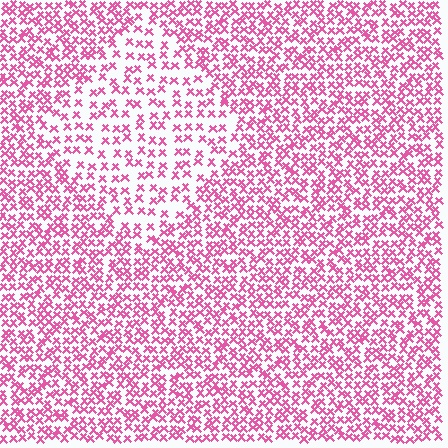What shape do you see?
I see a diamond.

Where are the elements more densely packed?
The elements are more densely packed outside the diamond boundary.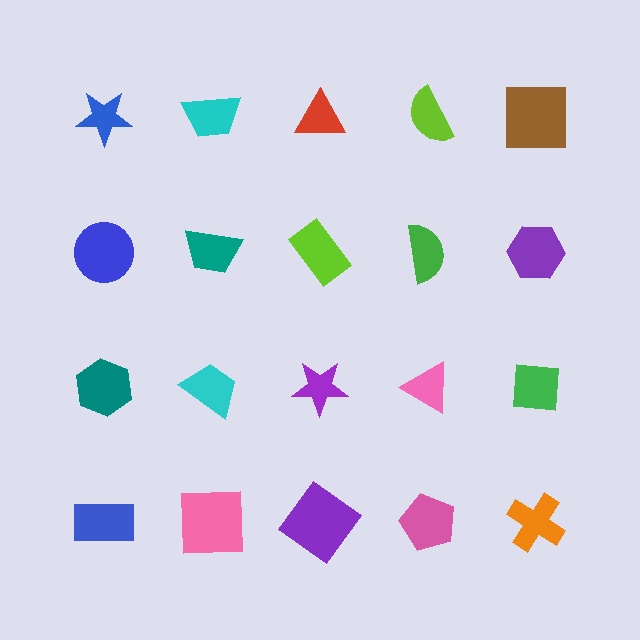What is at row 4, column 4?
A pink pentagon.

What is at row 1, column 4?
A lime semicircle.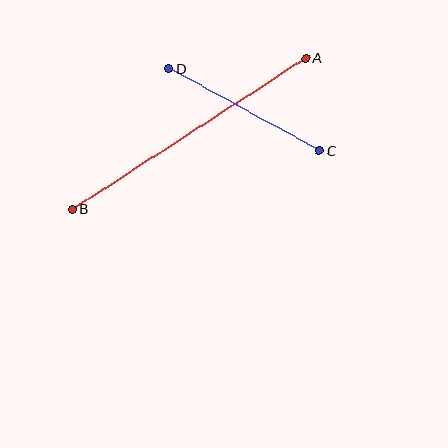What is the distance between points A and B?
The distance is approximately 278 pixels.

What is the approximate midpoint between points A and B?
The midpoint is at approximately (189, 134) pixels.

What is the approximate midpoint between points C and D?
The midpoint is at approximately (244, 110) pixels.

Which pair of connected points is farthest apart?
Points A and B are farthest apart.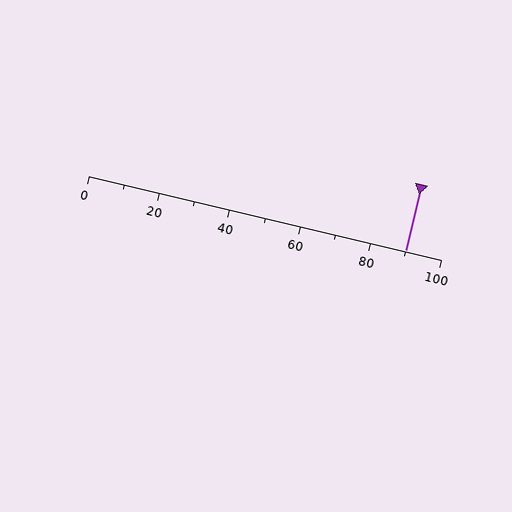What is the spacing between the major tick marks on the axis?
The major ticks are spaced 20 apart.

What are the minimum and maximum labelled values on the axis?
The axis runs from 0 to 100.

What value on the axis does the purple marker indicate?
The marker indicates approximately 90.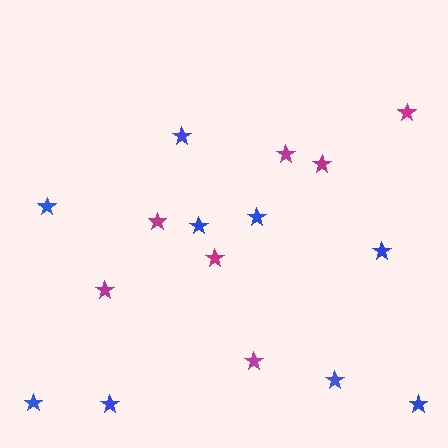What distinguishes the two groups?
There are 2 groups: one group of blue stars (9) and one group of magenta stars (7).